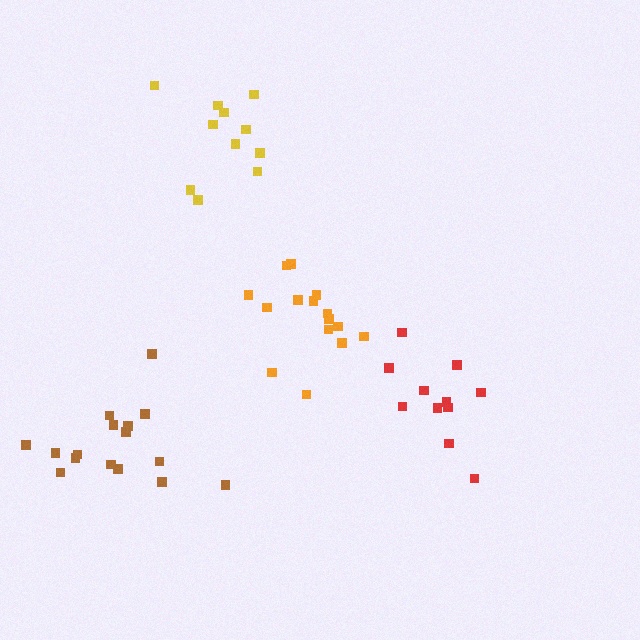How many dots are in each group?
Group 1: 11 dots, Group 2: 15 dots, Group 3: 16 dots, Group 4: 11 dots (53 total).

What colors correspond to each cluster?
The clusters are colored: red, orange, brown, yellow.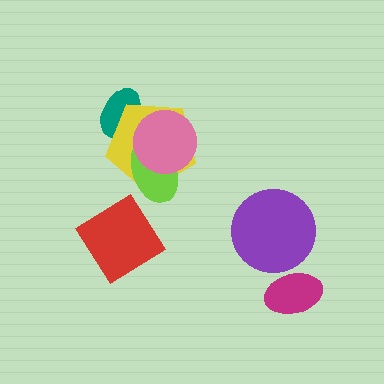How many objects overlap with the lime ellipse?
2 objects overlap with the lime ellipse.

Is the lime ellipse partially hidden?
Yes, it is partially covered by another shape.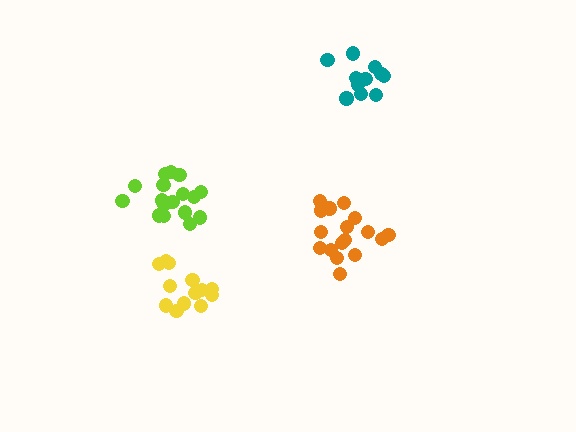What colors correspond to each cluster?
The clusters are colored: orange, yellow, teal, lime.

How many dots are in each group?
Group 1: 17 dots, Group 2: 13 dots, Group 3: 11 dots, Group 4: 17 dots (58 total).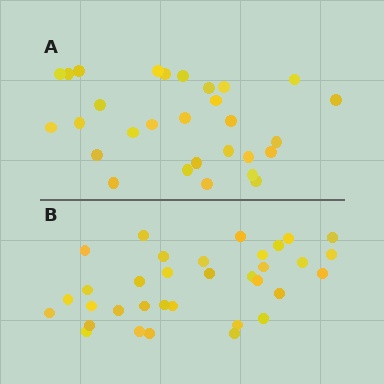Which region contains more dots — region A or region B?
Region B (the bottom region) has more dots.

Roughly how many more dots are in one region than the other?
Region B has about 5 more dots than region A.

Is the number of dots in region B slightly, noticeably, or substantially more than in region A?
Region B has only slightly more — the two regions are fairly close. The ratio is roughly 1.2 to 1.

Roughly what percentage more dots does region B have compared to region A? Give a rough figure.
About 15% more.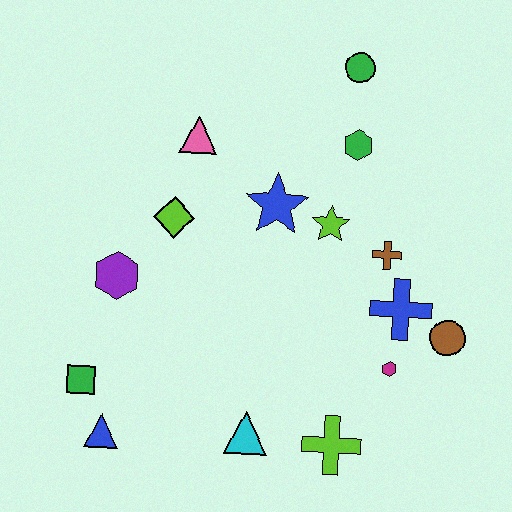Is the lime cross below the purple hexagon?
Yes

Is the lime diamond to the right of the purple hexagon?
Yes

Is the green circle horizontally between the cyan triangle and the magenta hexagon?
Yes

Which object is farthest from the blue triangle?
The green circle is farthest from the blue triangle.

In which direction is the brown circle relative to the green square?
The brown circle is to the right of the green square.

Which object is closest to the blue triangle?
The green square is closest to the blue triangle.